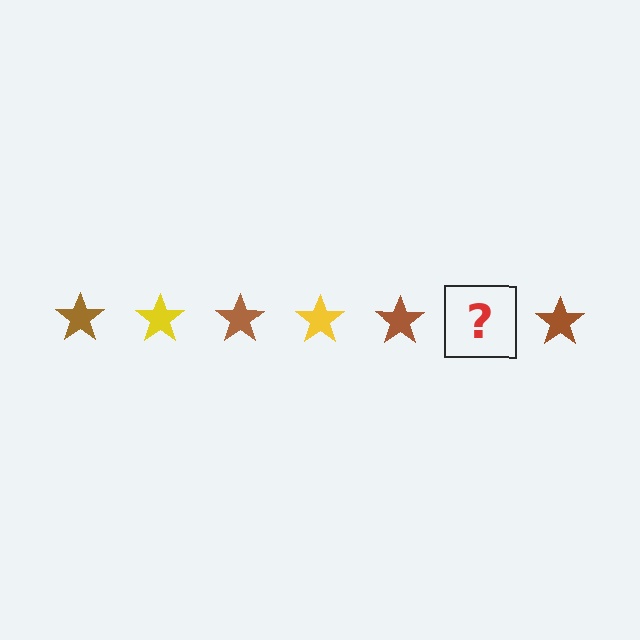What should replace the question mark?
The question mark should be replaced with a yellow star.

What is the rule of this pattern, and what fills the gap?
The rule is that the pattern cycles through brown, yellow stars. The gap should be filled with a yellow star.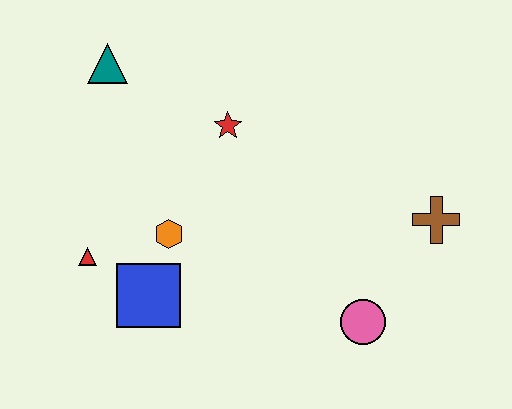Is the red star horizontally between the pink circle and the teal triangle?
Yes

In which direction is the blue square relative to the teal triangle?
The blue square is below the teal triangle.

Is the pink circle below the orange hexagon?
Yes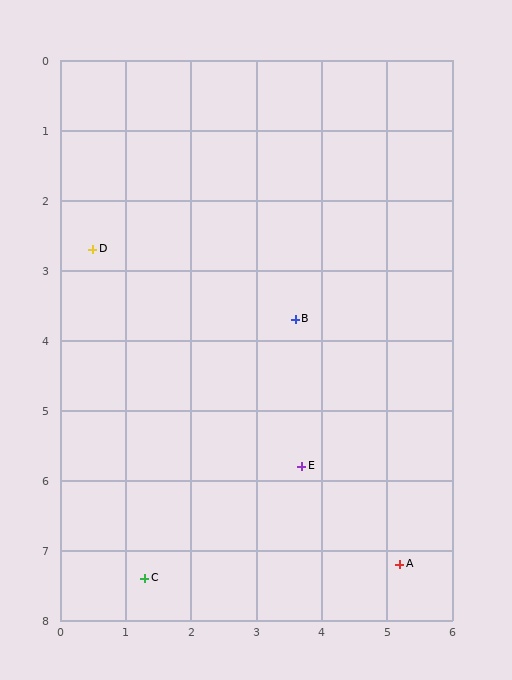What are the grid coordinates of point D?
Point D is at approximately (0.5, 2.7).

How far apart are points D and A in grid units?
Points D and A are about 6.5 grid units apart.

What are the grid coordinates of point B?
Point B is at approximately (3.6, 3.7).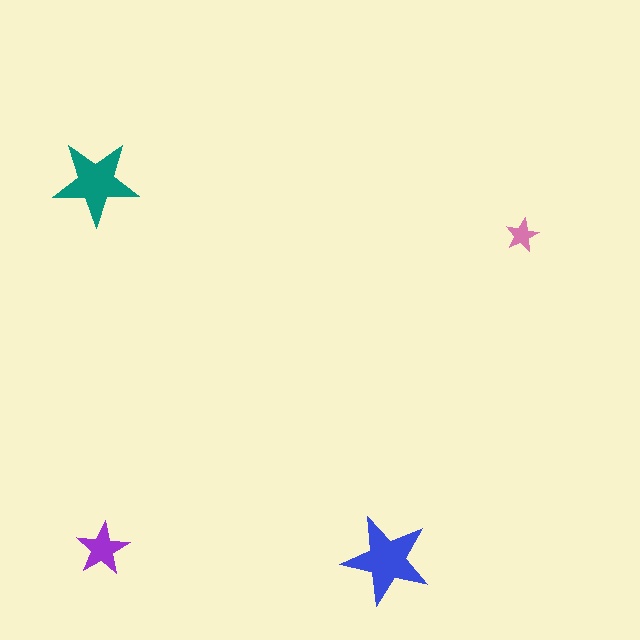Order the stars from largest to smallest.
the blue one, the teal one, the purple one, the pink one.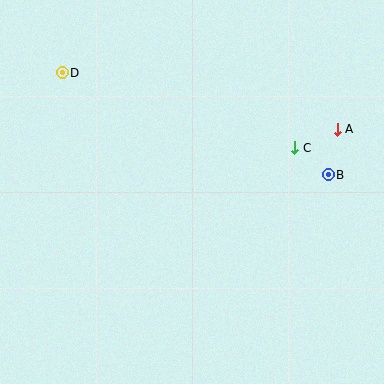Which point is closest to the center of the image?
Point C at (295, 148) is closest to the center.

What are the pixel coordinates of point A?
Point A is at (337, 129).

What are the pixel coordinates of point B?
Point B is at (328, 175).